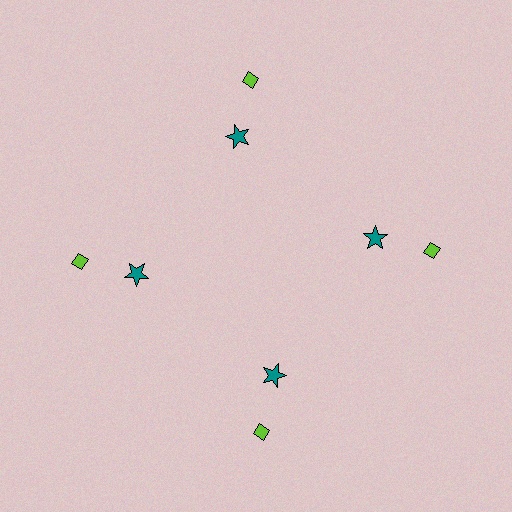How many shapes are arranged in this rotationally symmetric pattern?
There are 8 shapes, arranged in 4 groups of 2.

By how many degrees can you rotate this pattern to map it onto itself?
The pattern maps onto itself every 90 degrees of rotation.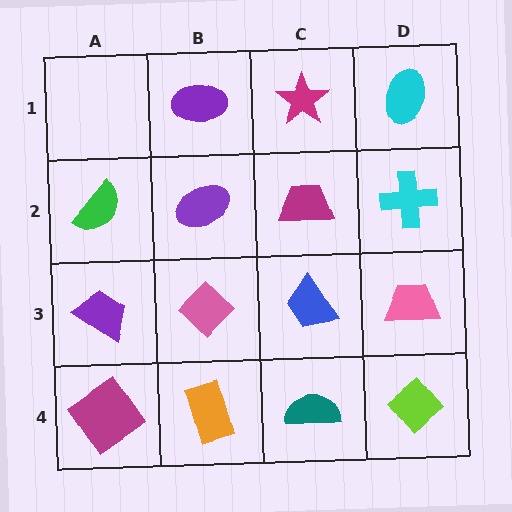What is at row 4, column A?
A magenta diamond.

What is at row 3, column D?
A pink trapezoid.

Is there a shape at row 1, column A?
No, that cell is empty.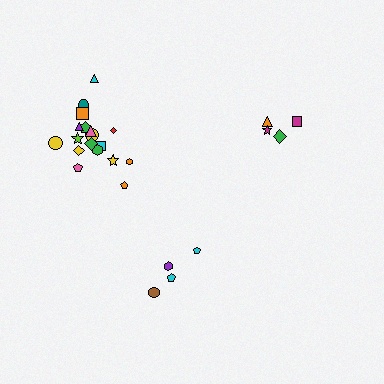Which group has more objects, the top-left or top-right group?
The top-left group.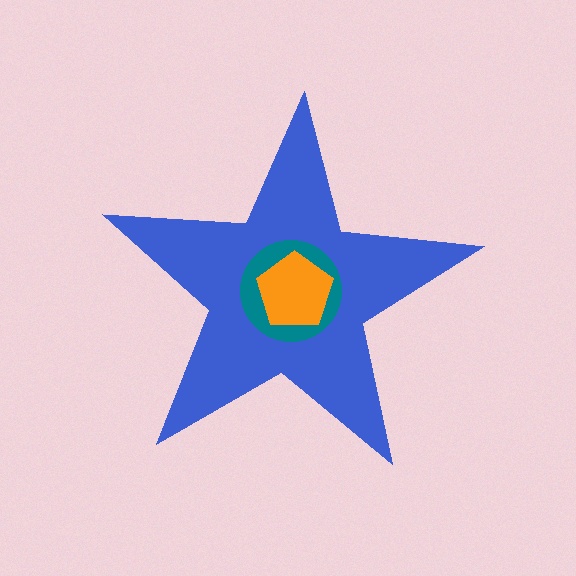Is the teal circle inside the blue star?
Yes.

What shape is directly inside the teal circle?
The orange pentagon.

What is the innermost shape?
The orange pentagon.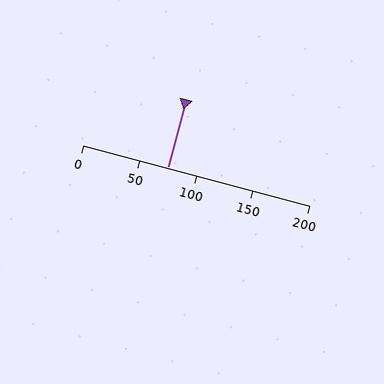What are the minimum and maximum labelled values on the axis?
The axis runs from 0 to 200.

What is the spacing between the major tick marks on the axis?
The major ticks are spaced 50 apart.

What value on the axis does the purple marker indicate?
The marker indicates approximately 75.